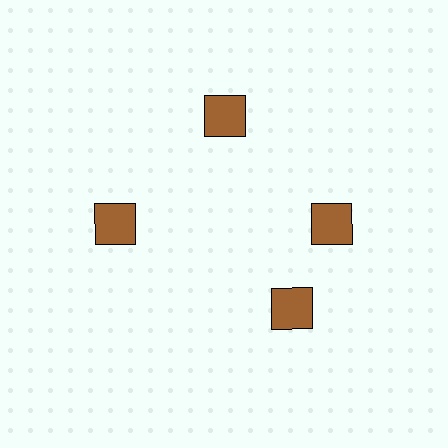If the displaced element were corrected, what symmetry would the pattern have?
It would have 4-fold rotational symmetry — the pattern would map onto itself every 90 degrees.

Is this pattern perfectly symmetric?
No. The 4 brown squares are arranged in a ring, but one element near the 6 o'clock position is rotated out of alignment along the ring, breaking the 4-fold rotational symmetry.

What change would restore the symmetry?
The symmetry would be restored by rotating it back into even spacing with its neighbors so that all 4 squares sit at equal angles and equal distance from the center.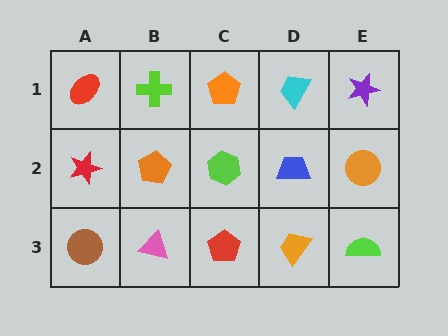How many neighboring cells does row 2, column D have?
4.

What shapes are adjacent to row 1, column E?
An orange circle (row 2, column E), a cyan trapezoid (row 1, column D).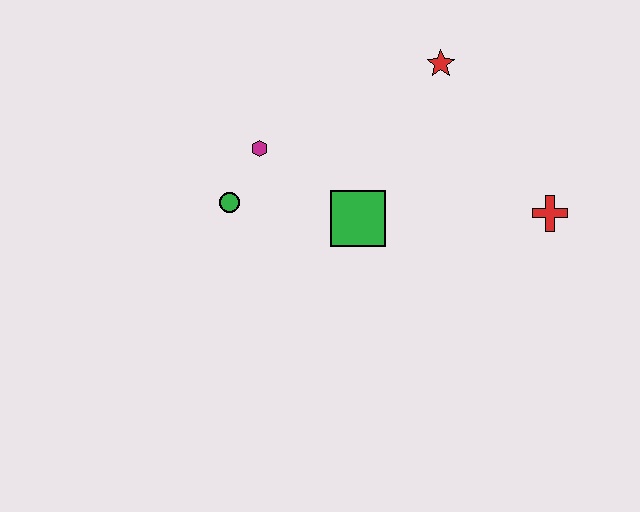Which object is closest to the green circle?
The magenta hexagon is closest to the green circle.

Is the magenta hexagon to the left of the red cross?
Yes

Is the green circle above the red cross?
Yes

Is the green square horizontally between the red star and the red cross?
No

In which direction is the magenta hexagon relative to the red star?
The magenta hexagon is to the left of the red star.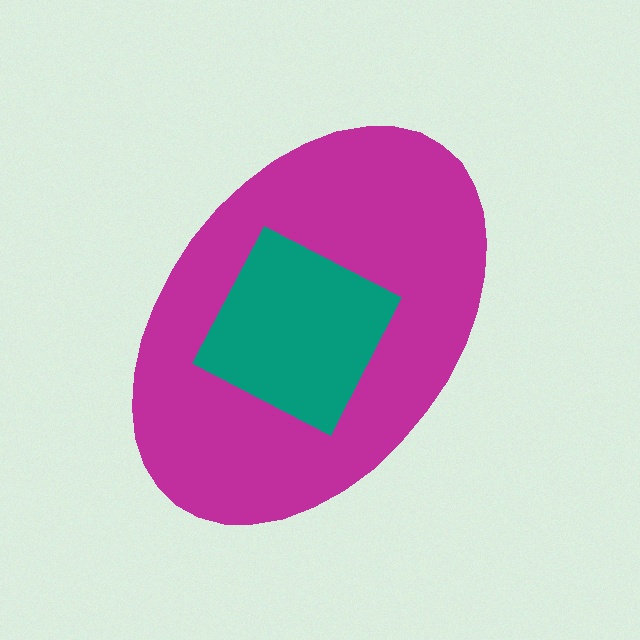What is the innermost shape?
The teal square.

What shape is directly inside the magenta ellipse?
The teal square.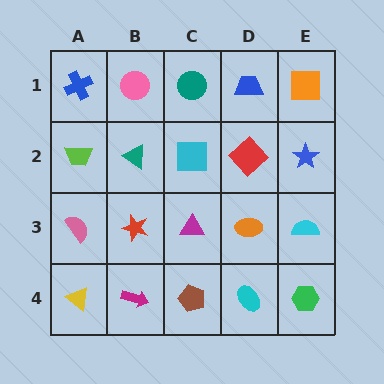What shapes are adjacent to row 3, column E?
A blue star (row 2, column E), a green hexagon (row 4, column E), an orange ellipse (row 3, column D).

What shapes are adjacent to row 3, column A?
A lime trapezoid (row 2, column A), a yellow triangle (row 4, column A), a red star (row 3, column B).